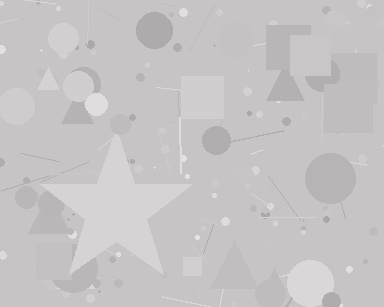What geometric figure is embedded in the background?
A star is embedded in the background.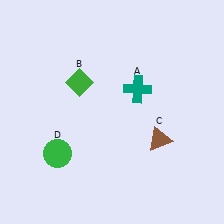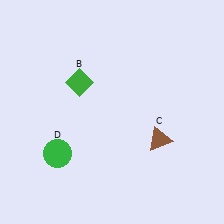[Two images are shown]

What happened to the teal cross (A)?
The teal cross (A) was removed in Image 2. It was in the top-right area of Image 1.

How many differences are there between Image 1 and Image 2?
There is 1 difference between the two images.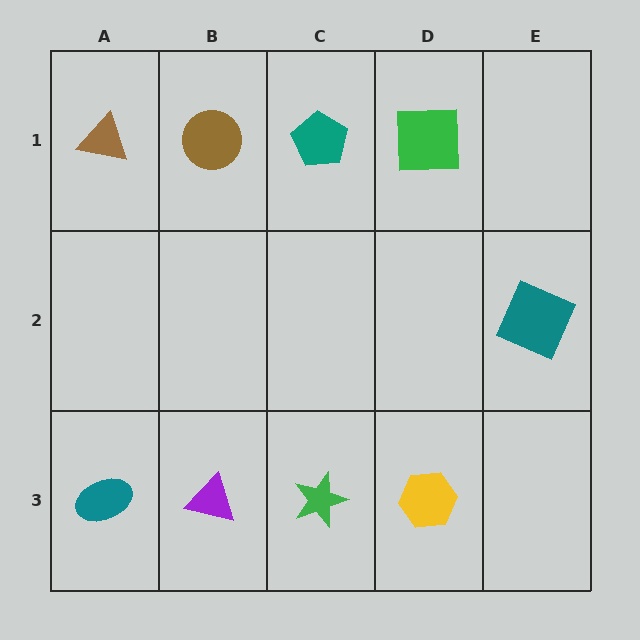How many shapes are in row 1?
4 shapes.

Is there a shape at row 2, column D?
No, that cell is empty.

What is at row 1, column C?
A teal pentagon.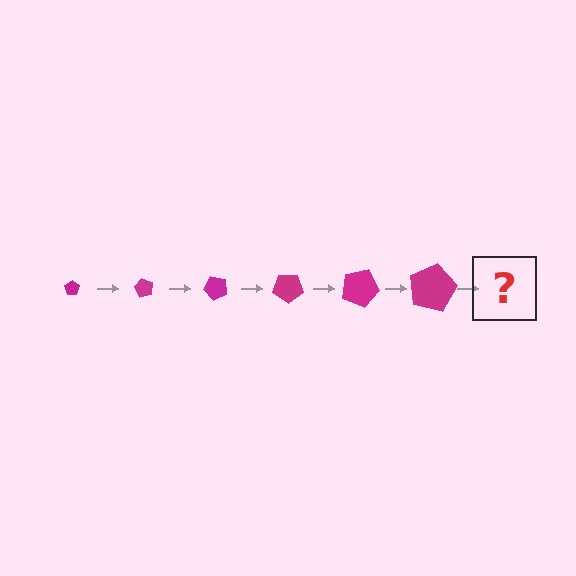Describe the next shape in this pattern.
It should be a pentagon, larger than the previous one and rotated 360 degrees from the start.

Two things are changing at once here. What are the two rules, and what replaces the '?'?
The two rules are that the pentagon grows larger each step and it rotates 60 degrees each step. The '?' should be a pentagon, larger than the previous one and rotated 360 degrees from the start.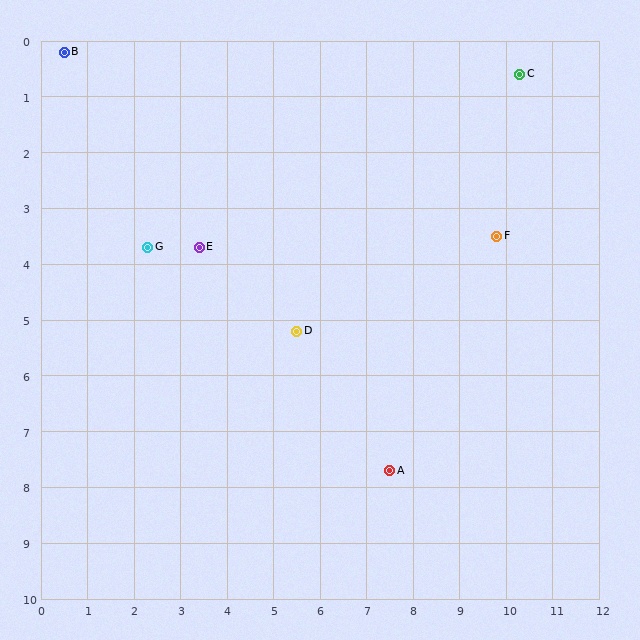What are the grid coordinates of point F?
Point F is at approximately (9.8, 3.5).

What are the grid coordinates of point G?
Point G is at approximately (2.3, 3.7).